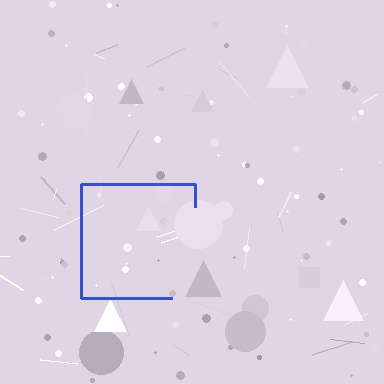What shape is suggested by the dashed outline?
The dashed outline suggests a square.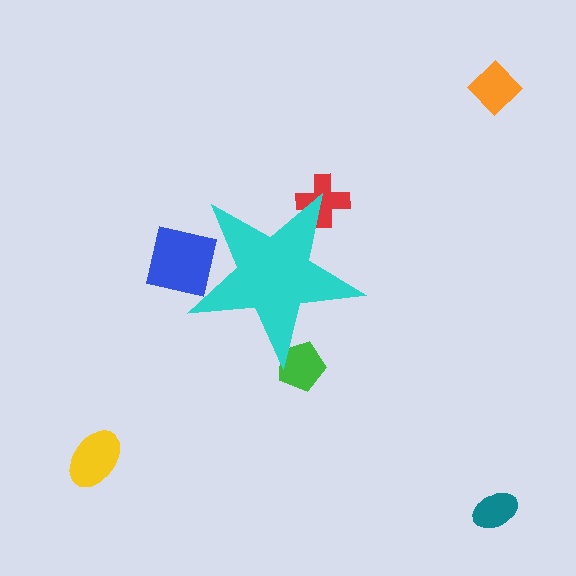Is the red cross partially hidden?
Yes, the red cross is partially hidden behind the cyan star.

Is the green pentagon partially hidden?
Yes, the green pentagon is partially hidden behind the cyan star.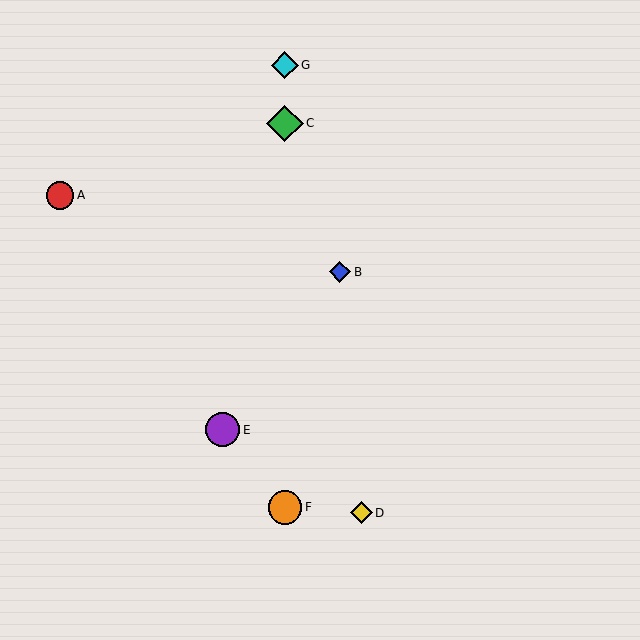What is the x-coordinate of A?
Object A is at x≈60.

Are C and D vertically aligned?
No, C is at x≈285 and D is at x≈361.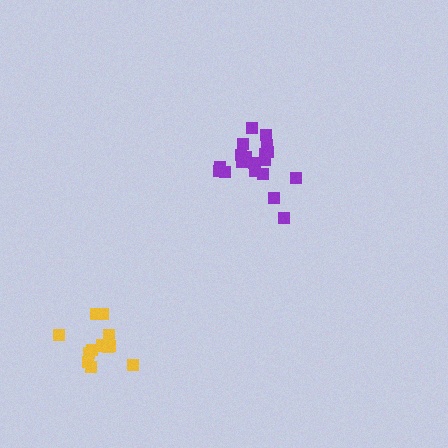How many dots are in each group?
Group 1: 19 dots, Group 2: 14 dots (33 total).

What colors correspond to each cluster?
The clusters are colored: purple, yellow.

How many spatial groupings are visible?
There are 2 spatial groupings.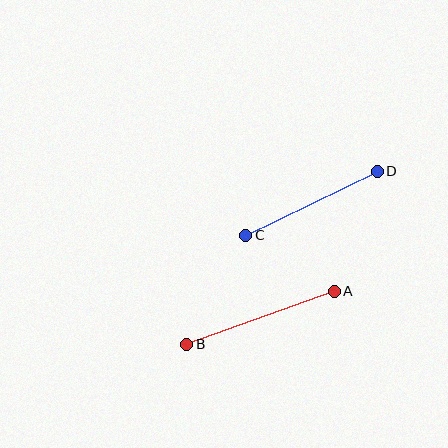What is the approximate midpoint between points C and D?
The midpoint is at approximately (311, 203) pixels.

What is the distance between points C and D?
The distance is approximately 146 pixels.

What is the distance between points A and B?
The distance is approximately 157 pixels.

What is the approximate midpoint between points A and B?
The midpoint is at approximately (260, 318) pixels.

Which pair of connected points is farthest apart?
Points A and B are farthest apart.